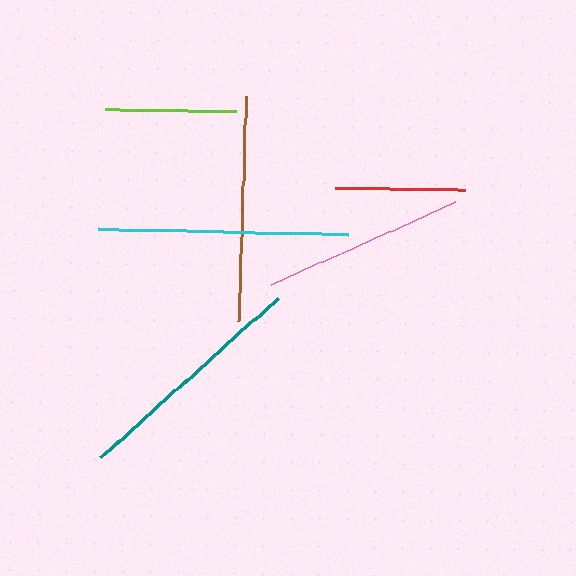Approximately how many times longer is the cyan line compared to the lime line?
The cyan line is approximately 1.9 times the length of the lime line.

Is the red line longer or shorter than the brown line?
The brown line is longer than the red line.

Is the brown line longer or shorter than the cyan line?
The cyan line is longer than the brown line.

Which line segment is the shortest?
The red line is the shortest at approximately 130 pixels.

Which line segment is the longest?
The cyan line is the longest at approximately 250 pixels.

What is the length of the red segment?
The red segment is approximately 130 pixels long.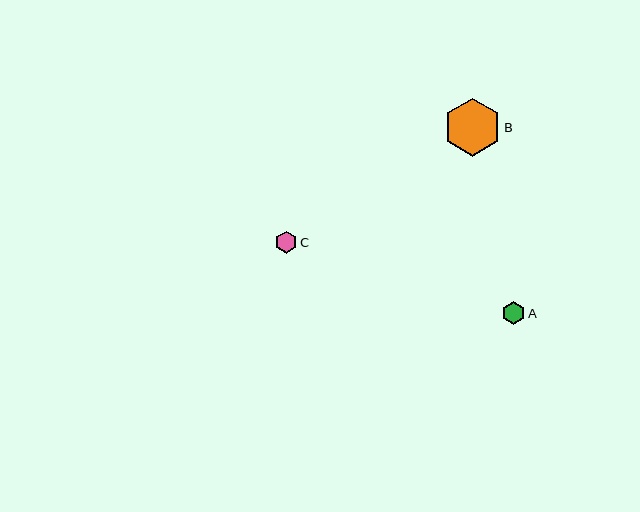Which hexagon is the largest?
Hexagon B is the largest with a size of approximately 58 pixels.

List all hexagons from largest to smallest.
From largest to smallest: B, A, C.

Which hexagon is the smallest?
Hexagon C is the smallest with a size of approximately 22 pixels.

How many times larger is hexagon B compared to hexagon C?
Hexagon B is approximately 2.6 times the size of hexagon C.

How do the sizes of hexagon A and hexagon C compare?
Hexagon A and hexagon C are approximately the same size.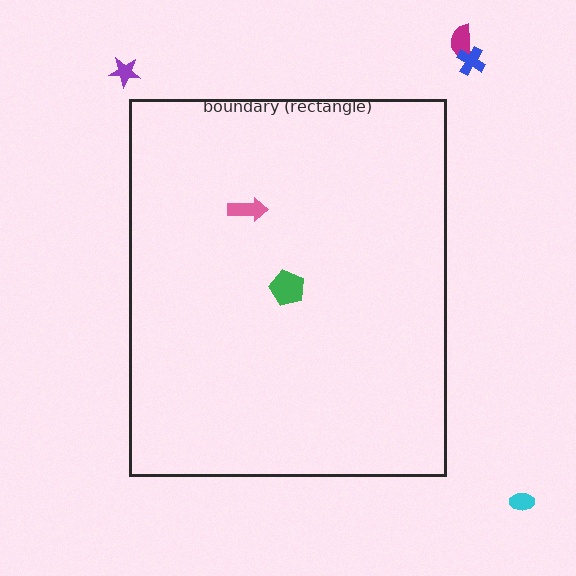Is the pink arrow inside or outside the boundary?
Inside.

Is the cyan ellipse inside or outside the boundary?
Outside.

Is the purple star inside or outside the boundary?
Outside.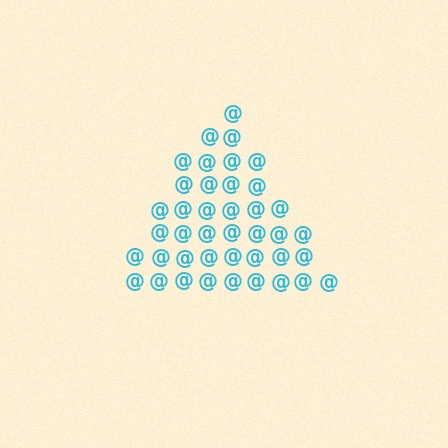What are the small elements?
The small elements are at signs.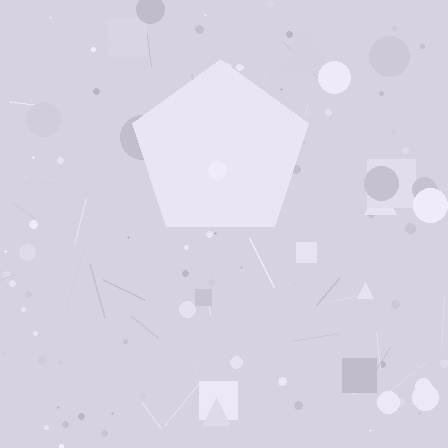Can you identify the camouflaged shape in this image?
The camouflaged shape is a pentagon.